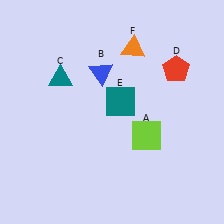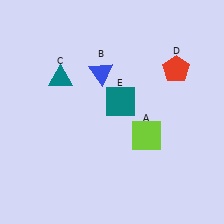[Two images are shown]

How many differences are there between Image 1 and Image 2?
There is 1 difference between the two images.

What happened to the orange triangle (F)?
The orange triangle (F) was removed in Image 2. It was in the top-right area of Image 1.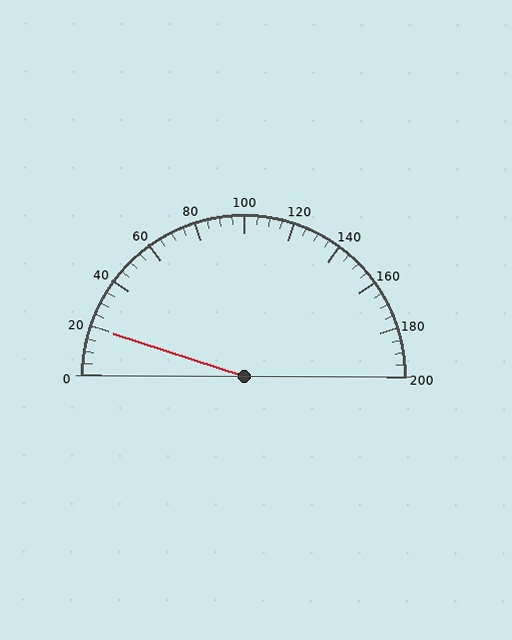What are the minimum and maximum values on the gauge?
The gauge ranges from 0 to 200.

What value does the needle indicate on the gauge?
The needle indicates approximately 20.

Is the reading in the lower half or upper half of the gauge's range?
The reading is in the lower half of the range (0 to 200).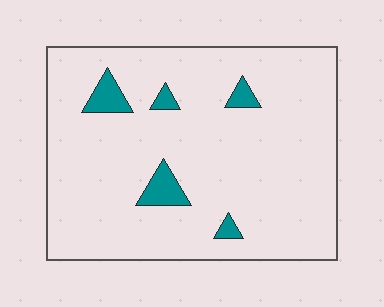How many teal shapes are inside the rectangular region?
5.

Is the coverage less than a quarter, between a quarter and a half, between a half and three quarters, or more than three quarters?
Less than a quarter.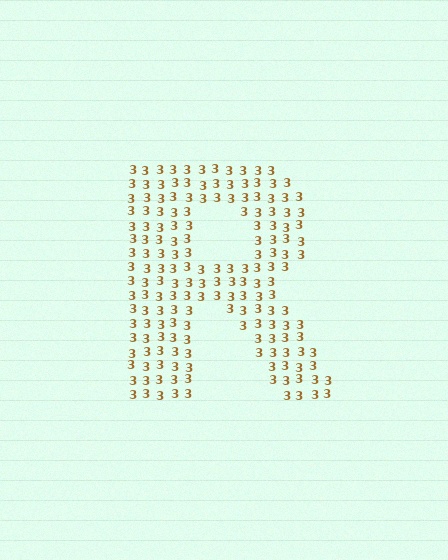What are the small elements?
The small elements are digit 3's.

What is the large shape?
The large shape is the letter R.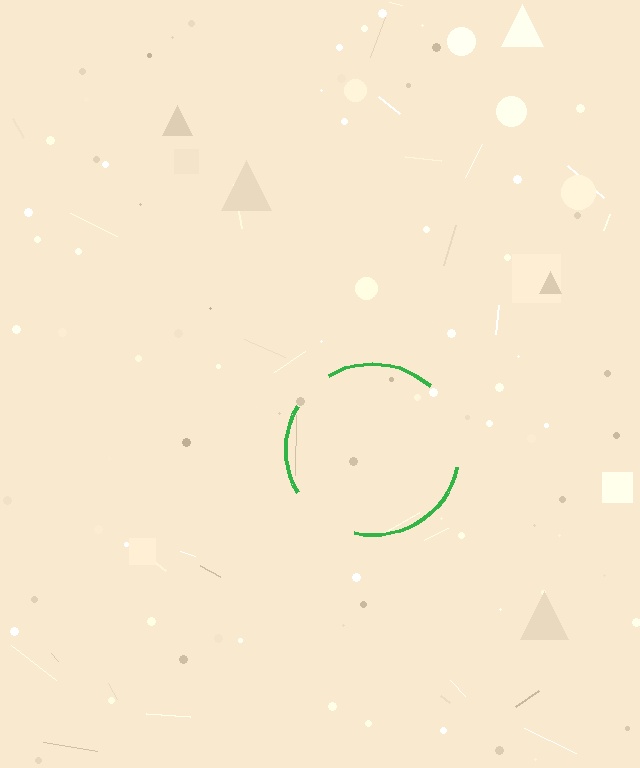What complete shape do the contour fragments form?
The contour fragments form a circle.